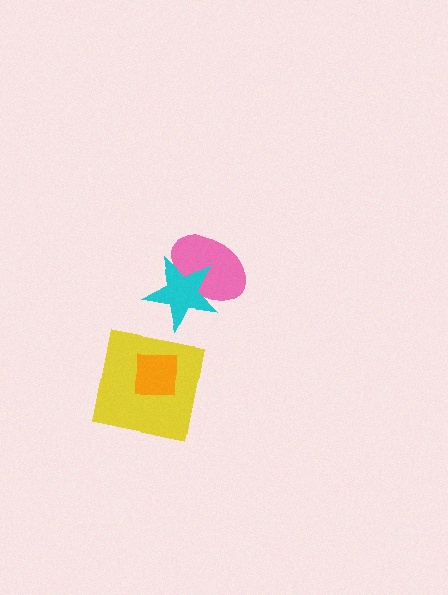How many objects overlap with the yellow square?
1 object overlaps with the yellow square.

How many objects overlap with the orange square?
1 object overlaps with the orange square.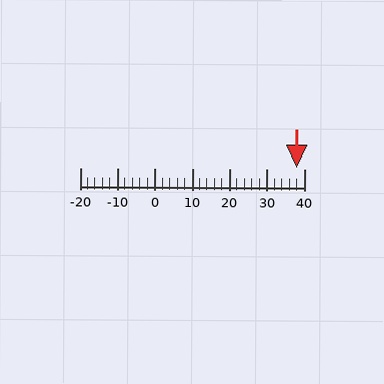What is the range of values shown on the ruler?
The ruler shows values from -20 to 40.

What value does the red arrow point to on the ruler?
The red arrow points to approximately 38.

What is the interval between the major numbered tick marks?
The major tick marks are spaced 10 units apart.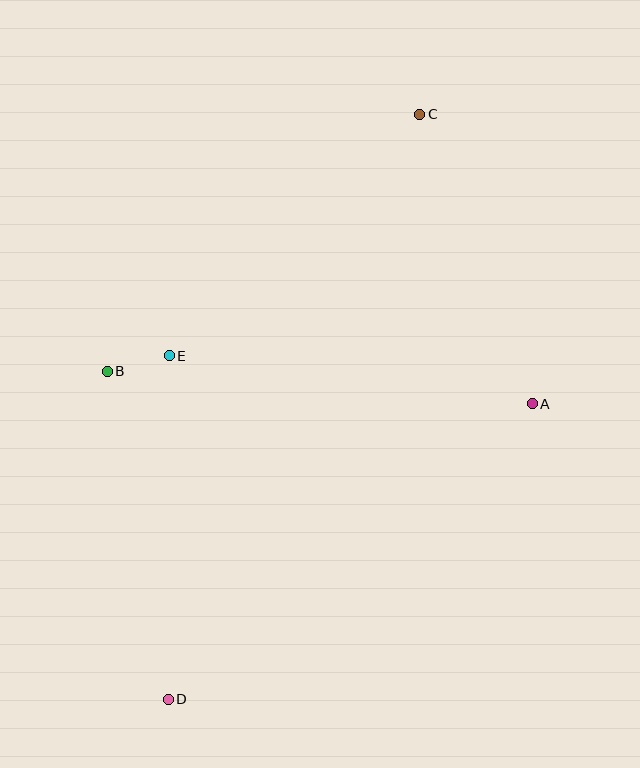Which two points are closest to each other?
Points B and E are closest to each other.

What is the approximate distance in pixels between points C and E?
The distance between C and E is approximately 348 pixels.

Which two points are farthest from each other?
Points C and D are farthest from each other.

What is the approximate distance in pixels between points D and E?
The distance between D and E is approximately 344 pixels.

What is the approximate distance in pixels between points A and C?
The distance between A and C is approximately 311 pixels.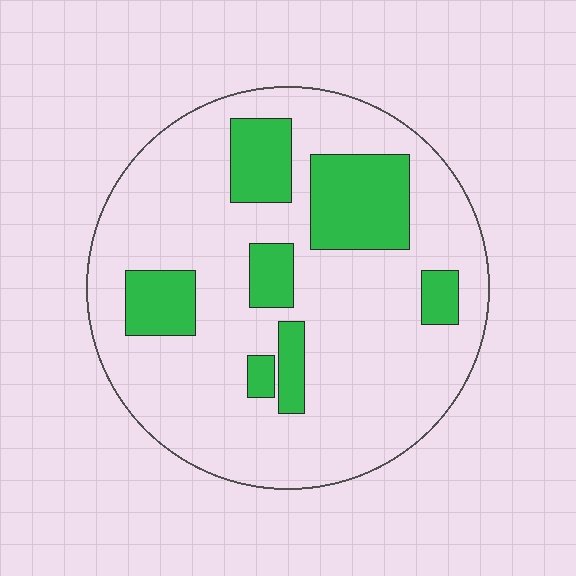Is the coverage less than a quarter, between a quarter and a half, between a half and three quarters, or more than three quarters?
Less than a quarter.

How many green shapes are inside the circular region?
7.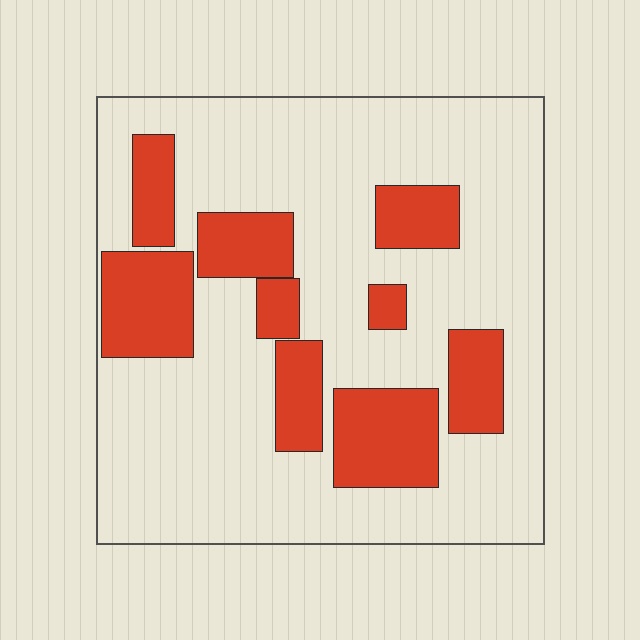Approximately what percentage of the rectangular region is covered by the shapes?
Approximately 25%.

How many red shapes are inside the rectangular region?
9.